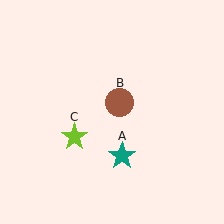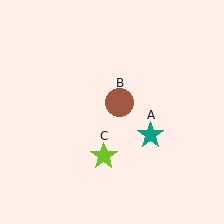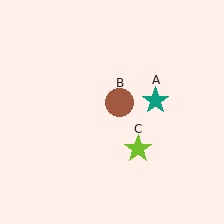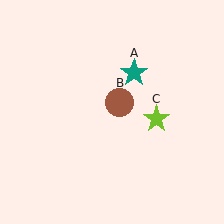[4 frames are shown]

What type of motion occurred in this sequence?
The teal star (object A), lime star (object C) rotated counterclockwise around the center of the scene.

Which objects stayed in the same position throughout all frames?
Brown circle (object B) remained stationary.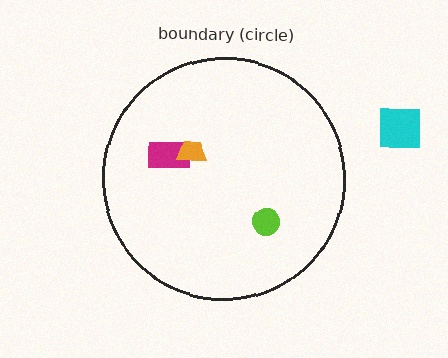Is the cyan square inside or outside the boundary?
Outside.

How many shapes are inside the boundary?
3 inside, 1 outside.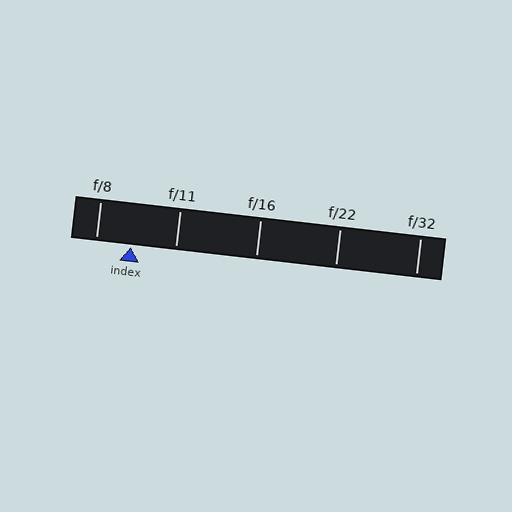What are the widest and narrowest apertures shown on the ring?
The widest aperture shown is f/8 and the narrowest is f/32.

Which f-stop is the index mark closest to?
The index mark is closest to f/8.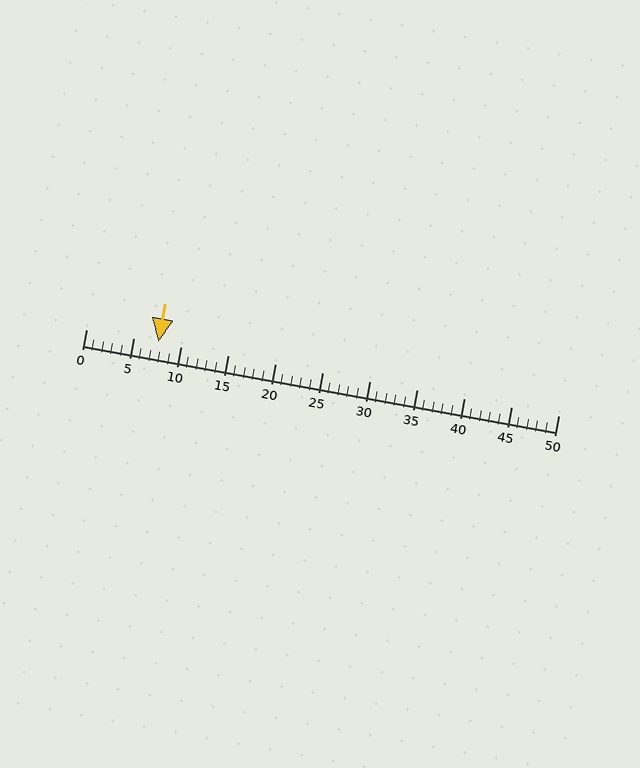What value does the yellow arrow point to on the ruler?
The yellow arrow points to approximately 8.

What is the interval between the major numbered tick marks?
The major tick marks are spaced 5 units apart.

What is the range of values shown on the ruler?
The ruler shows values from 0 to 50.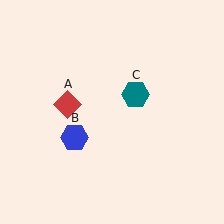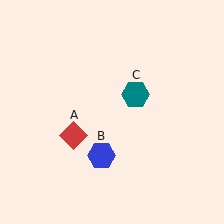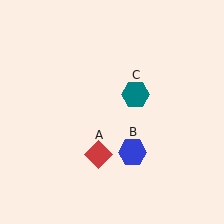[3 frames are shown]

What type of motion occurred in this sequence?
The red diamond (object A), blue hexagon (object B) rotated counterclockwise around the center of the scene.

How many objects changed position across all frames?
2 objects changed position: red diamond (object A), blue hexagon (object B).